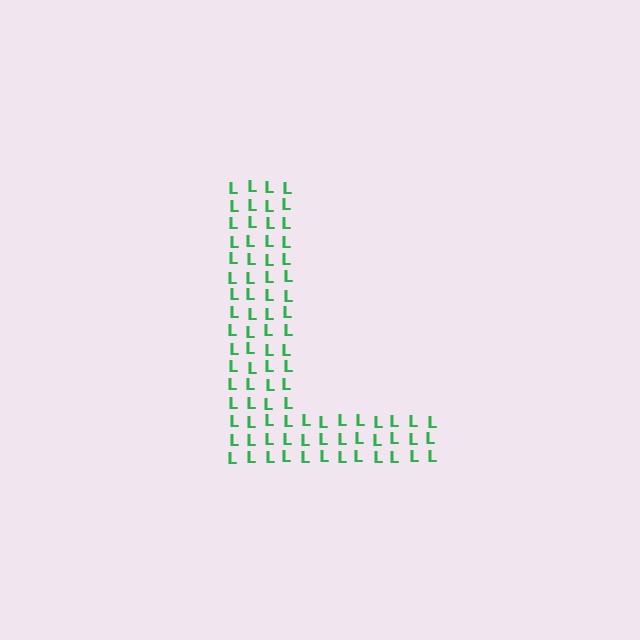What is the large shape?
The large shape is the letter L.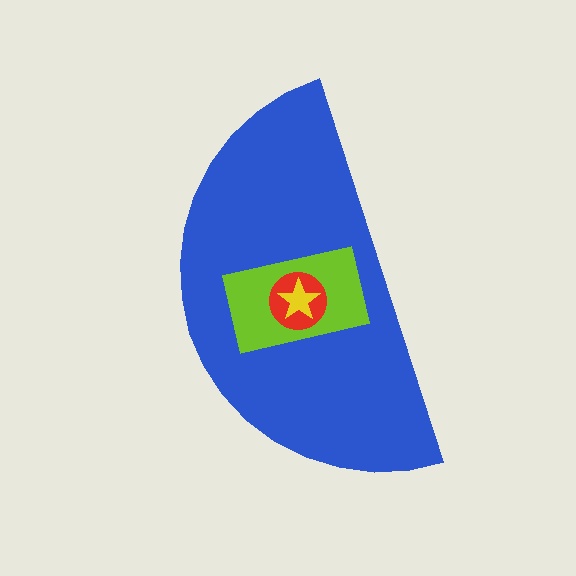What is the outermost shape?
The blue semicircle.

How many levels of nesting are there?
4.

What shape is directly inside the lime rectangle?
The red circle.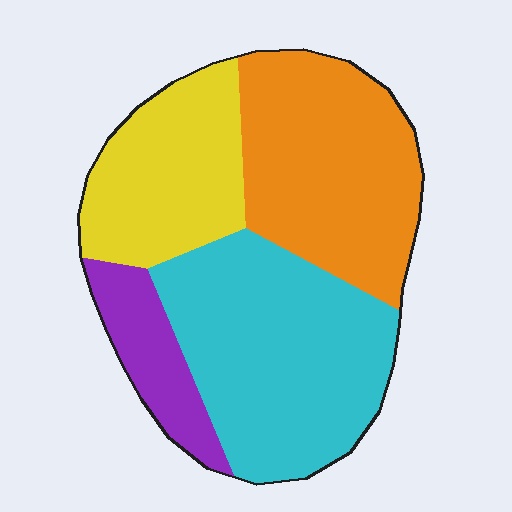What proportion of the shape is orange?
Orange takes up about one third (1/3) of the shape.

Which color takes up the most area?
Cyan, at roughly 35%.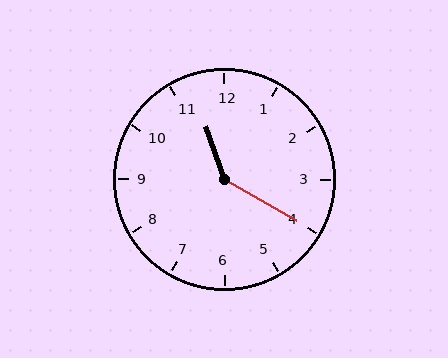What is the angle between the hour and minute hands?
Approximately 140 degrees.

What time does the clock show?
11:20.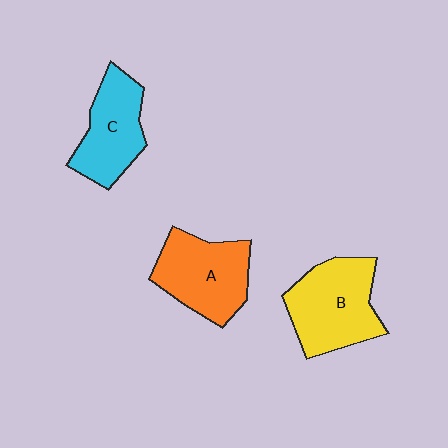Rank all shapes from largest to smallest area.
From largest to smallest: B (yellow), A (orange), C (cyan).